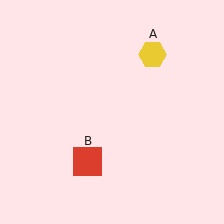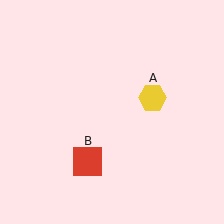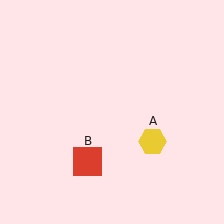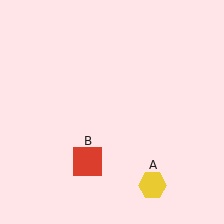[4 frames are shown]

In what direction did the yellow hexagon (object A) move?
The yellow hexagon (object A) moved down.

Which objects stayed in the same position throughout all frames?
Red square (object B) remained stationary.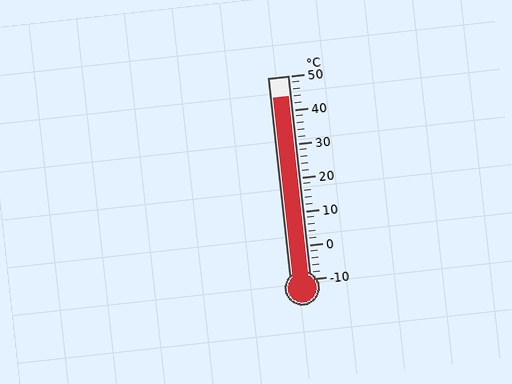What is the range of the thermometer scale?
The thermometer scale ranges from -10°C to 50°C.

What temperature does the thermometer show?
The thermometer shows approximately 44°C.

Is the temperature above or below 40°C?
The temperature is above 40°C.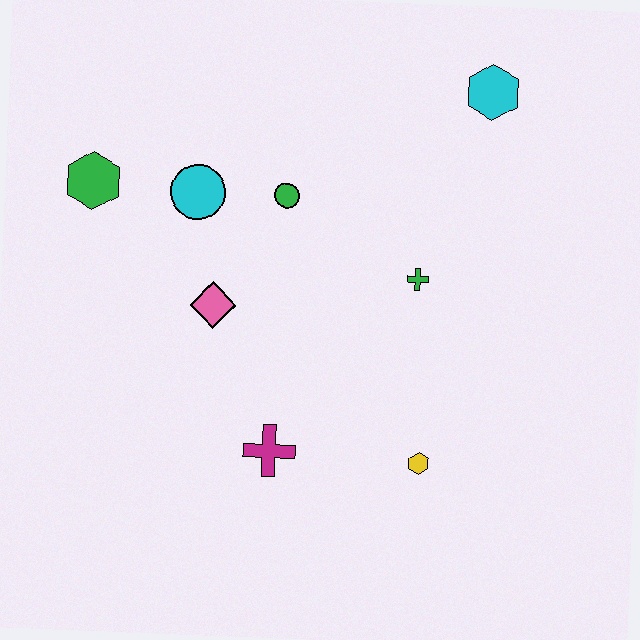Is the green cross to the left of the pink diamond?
No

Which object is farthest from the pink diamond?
The cyan hexagon is farthest from the pink diamond.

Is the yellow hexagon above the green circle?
No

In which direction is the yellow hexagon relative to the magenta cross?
The yellow hexagon is to the right of the magenta cross.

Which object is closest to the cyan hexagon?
The green cross is closest to the cyan hexagon.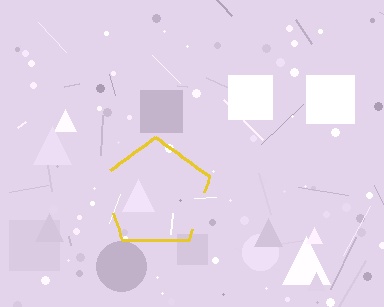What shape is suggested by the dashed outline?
The dashed outline suggests a pentagon.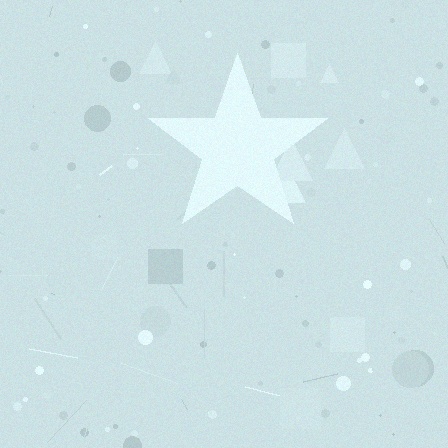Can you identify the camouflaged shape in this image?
The camouflaged shape is a star.